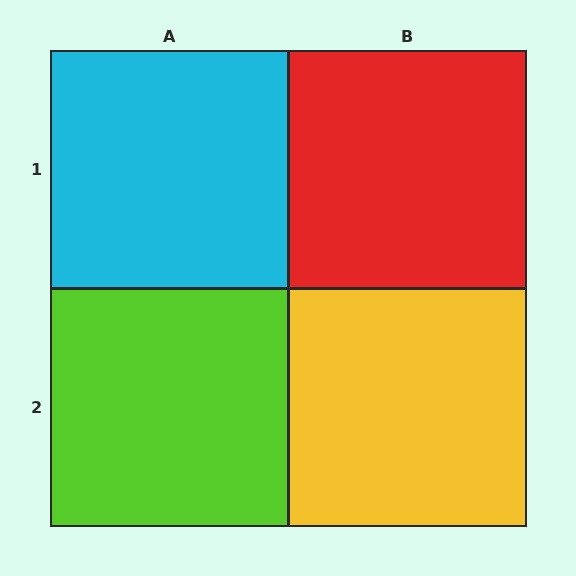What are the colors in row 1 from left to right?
Cyan, red.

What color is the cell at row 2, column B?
Yellow.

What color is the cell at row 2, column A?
Lime.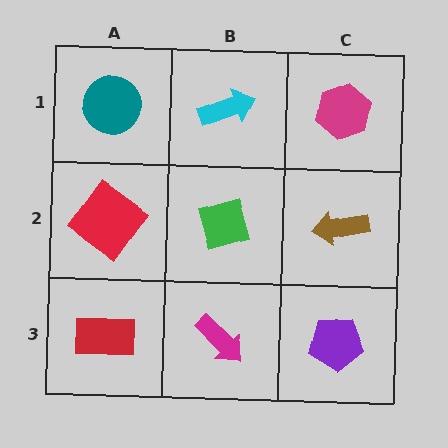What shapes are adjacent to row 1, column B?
A green diamond (row 2, column B), a teal circle (row 1, column A), a magenta hexagon (row 1, column C).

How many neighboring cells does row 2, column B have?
4.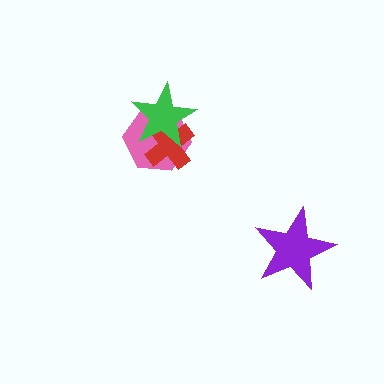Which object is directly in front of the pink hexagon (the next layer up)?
The red cross is directly in front of the pink hexagon.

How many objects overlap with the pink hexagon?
2 objects overlap with the pink hexagon.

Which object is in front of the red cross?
The green star is in front of the red cross.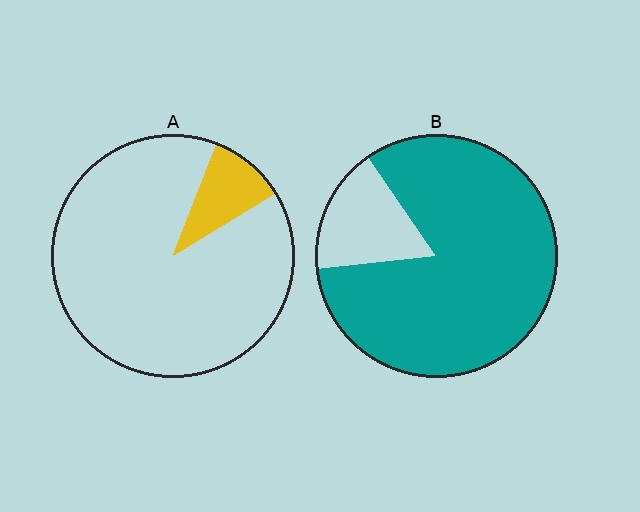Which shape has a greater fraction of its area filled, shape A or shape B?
Shape B.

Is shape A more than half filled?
No.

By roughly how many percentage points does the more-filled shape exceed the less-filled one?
By roughly 75 percentage points (B over A).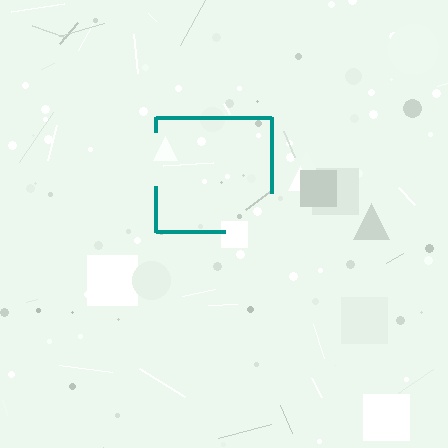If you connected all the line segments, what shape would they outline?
They would outline a square.